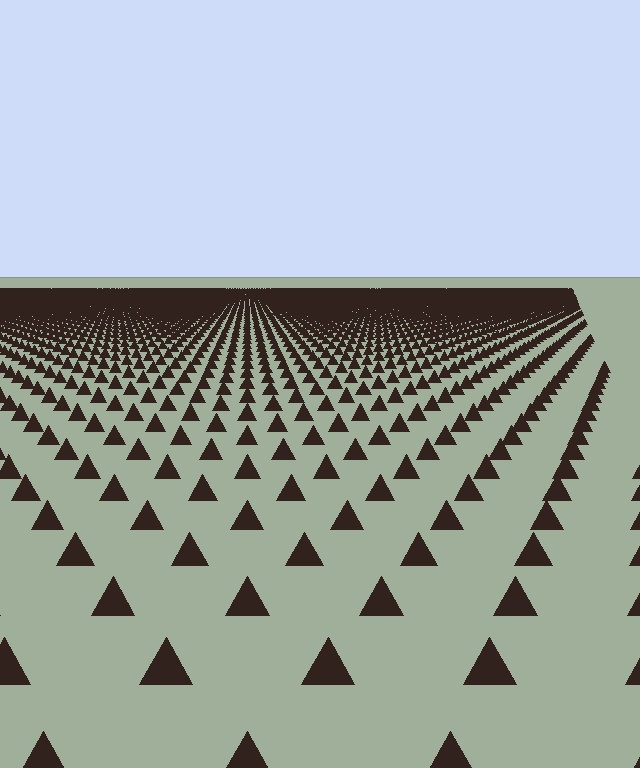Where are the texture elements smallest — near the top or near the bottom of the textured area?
Near the top.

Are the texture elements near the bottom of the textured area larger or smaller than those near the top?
Larger. Near the bottom, elements are closer to the viewer and appear at a bigger on-screen size.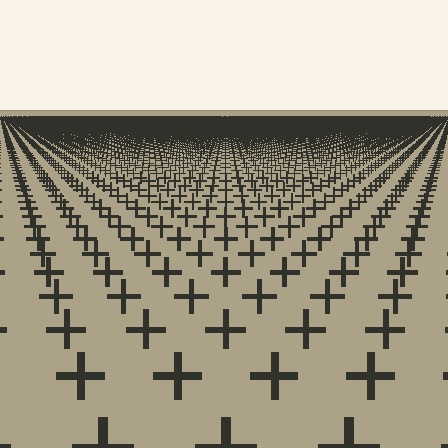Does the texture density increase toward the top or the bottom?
Density increases toward the top.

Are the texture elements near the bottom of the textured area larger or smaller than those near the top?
Larger. Near the bottom, elements are closer to the viewer and appear at a bigger on-screen size.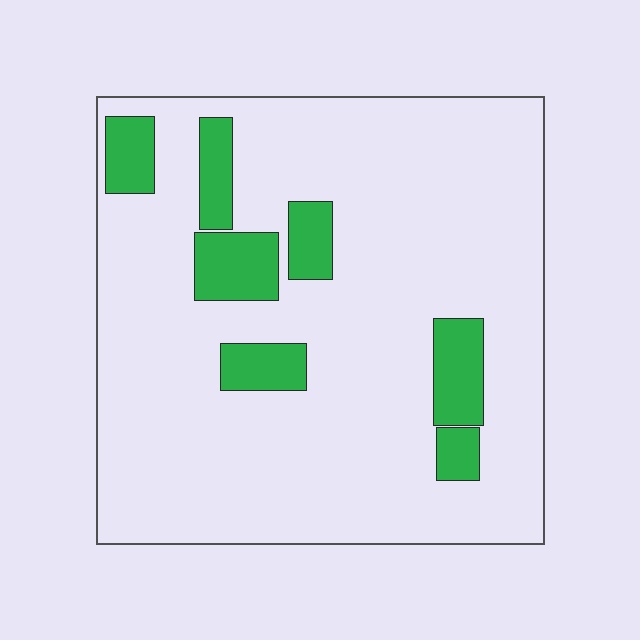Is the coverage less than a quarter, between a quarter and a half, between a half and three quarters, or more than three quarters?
Less than a quarter.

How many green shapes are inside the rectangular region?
7.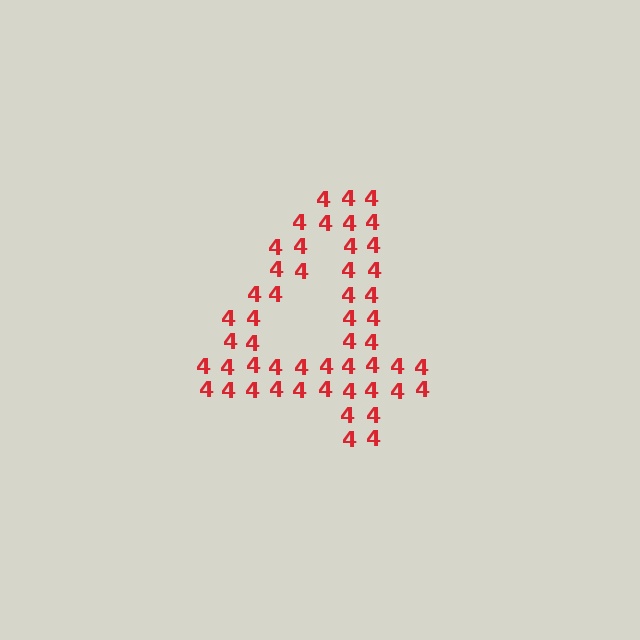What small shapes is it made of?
It is made of small digit 4's.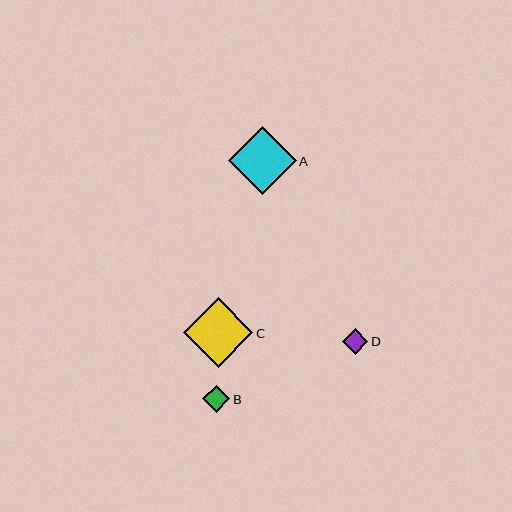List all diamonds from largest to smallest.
From largest to smallest: C, A, B, D.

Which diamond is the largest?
Diamond C is the largest with a size of approximately 70 pixels.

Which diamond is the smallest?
Diamond D is the smallest with a size of approximately 26 pixels.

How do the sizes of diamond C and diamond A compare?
Diamond C and diamond A are approximately the same size.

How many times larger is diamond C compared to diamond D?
Diamond C is approximately 2.7 times the size of diamond D.